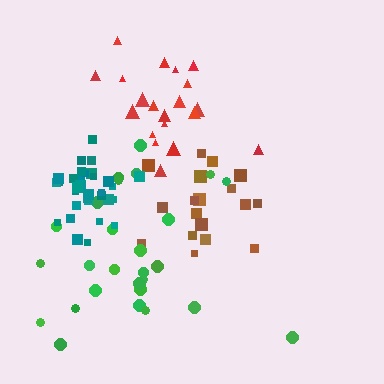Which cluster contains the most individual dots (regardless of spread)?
Teal (33).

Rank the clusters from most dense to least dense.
teal, brown, red, green.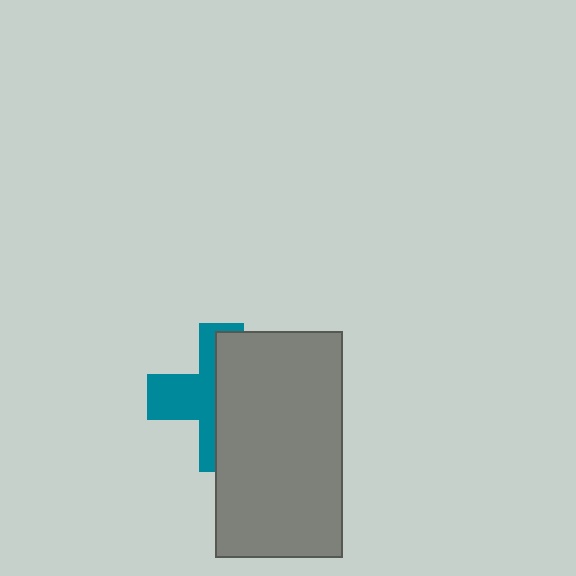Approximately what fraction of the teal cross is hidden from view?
Roughly 56% of the teal cross is hidden behind the gray rectangle.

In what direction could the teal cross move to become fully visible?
The teal cross could move left. That would shift it out from behind the gray rectangle entirely.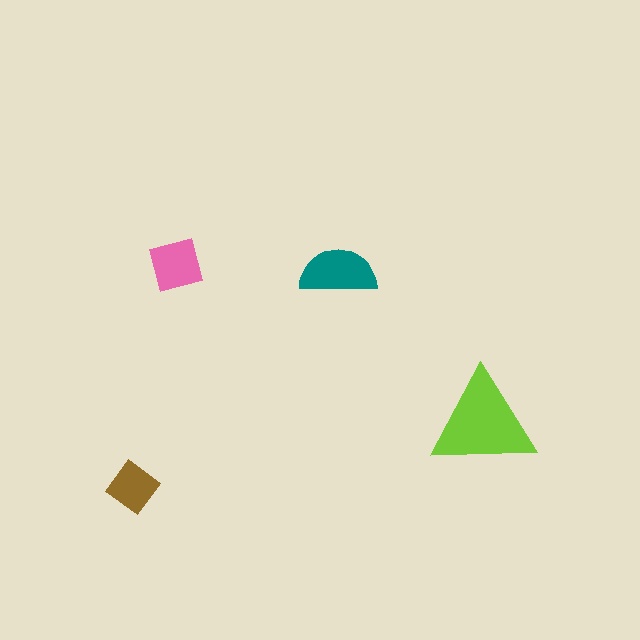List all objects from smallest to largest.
The brown diamond, the pink square, the teal semicircle, the lime triangle.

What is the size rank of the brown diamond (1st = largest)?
4th.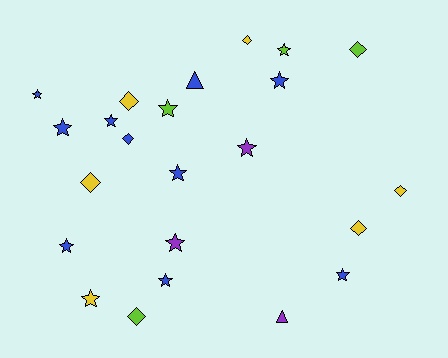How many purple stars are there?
There are 2 purple stars.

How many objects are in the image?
There are 23 objects.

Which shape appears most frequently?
Star, with 13 objects.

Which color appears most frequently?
Blue, with 10 objects.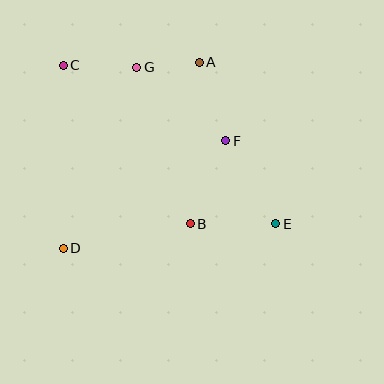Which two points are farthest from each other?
Points C and E are farthest from each other.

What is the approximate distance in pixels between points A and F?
The distance between A and F is approximately 83 pixels.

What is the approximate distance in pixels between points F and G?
The distance between F and G is approximately 115 pixels.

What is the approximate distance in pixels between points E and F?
The distance between E and F is approximately 97 pixels.